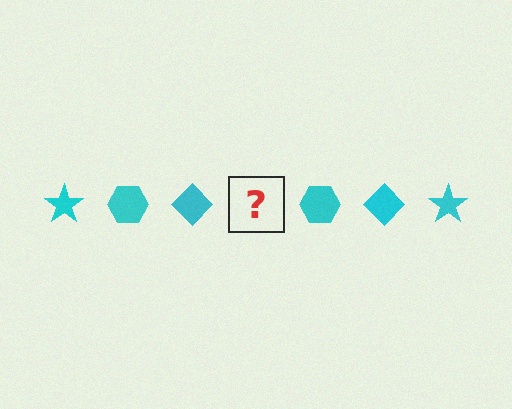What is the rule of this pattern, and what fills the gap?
The rule is that the pattern cycles through star, hexagon, diamond shapes in cyan. The gap should be filled with a cyan star.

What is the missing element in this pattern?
The missing element is a cyan star.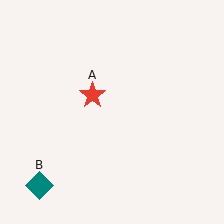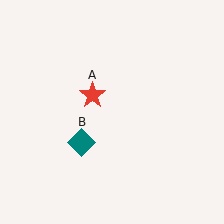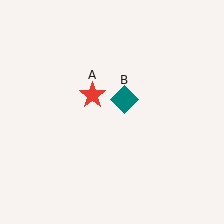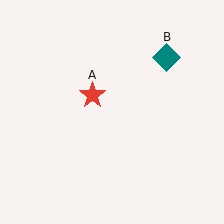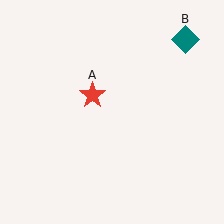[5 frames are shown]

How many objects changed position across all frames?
1 object changed position: teal diamond (object B).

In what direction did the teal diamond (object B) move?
The teal diamond (object B) moved up and to the right.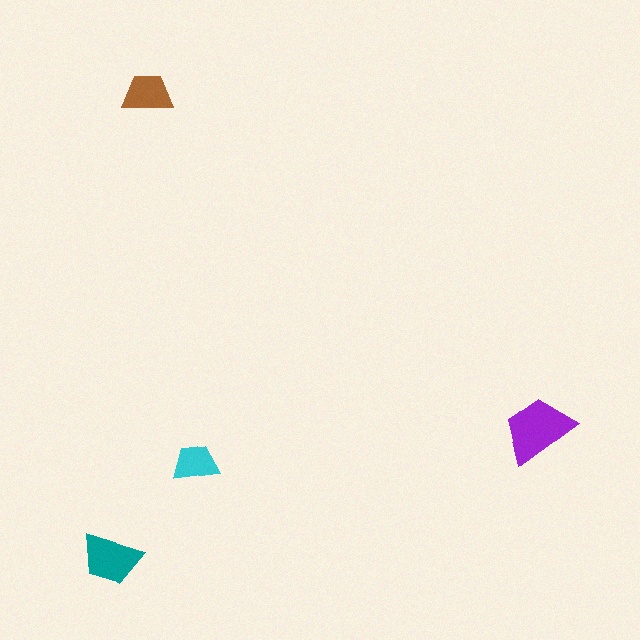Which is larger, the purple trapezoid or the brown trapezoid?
The purple one.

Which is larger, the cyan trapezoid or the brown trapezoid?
The brown one.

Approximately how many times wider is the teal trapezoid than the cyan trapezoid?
About 1.5 times wider.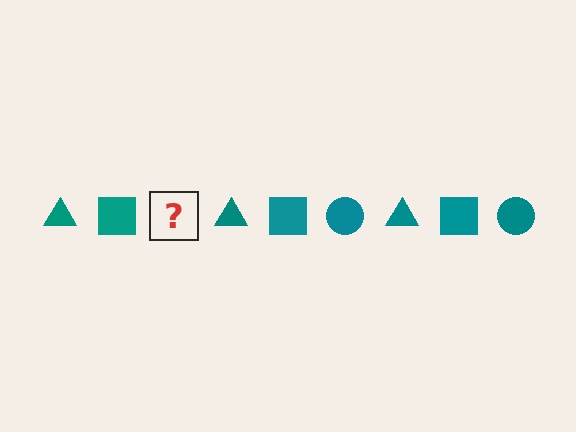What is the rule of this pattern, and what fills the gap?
The rule is that the pattern cycles through triangle, square, circle shapes in teal. The gap should be filled with a teal circle.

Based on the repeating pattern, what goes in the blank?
The blank should be a teal circle.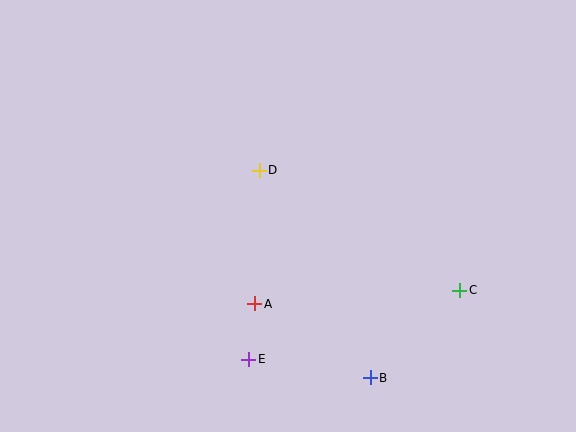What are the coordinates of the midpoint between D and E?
The midpoint between D and E is at (254, 265).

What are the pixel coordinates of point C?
Point C is at (460, 290).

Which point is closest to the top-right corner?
Point C is closest to the top-right corner.